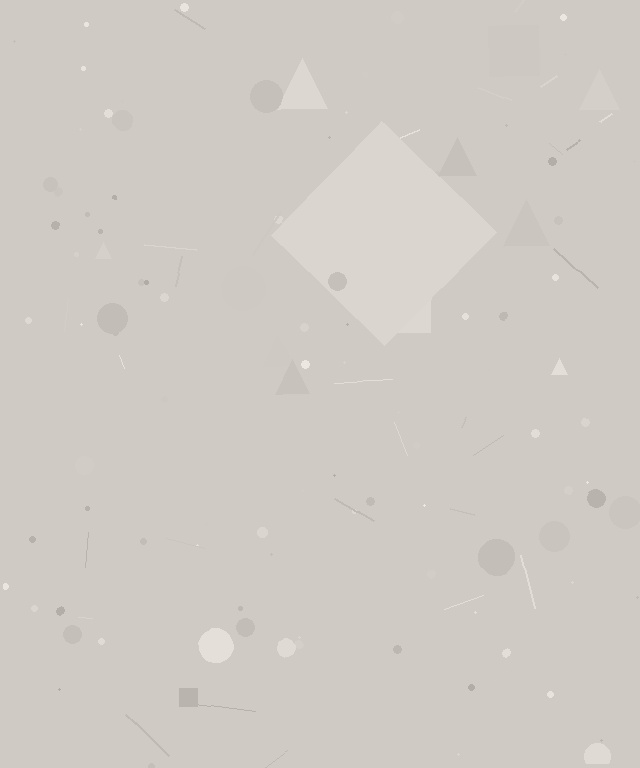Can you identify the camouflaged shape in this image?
The camouflaged shape is a diamond.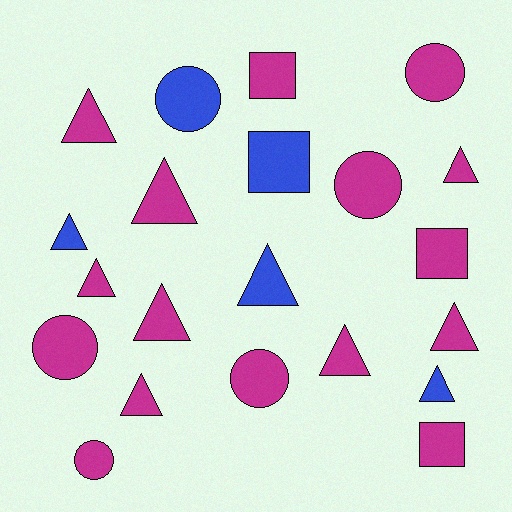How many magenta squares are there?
There are 3 magenta squares.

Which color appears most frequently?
Magenta, with 16 objects.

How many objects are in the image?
There are 21 objects.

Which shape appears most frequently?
Triangle, with 11 objects.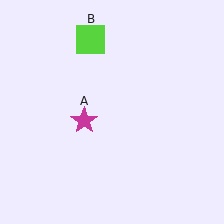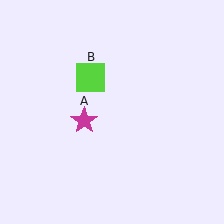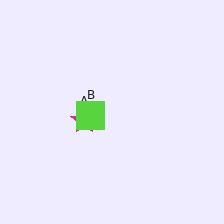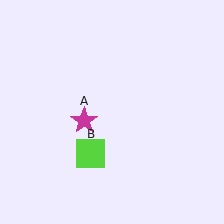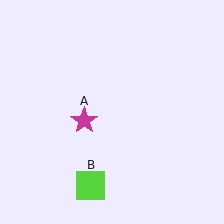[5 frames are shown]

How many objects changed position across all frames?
1 object changed position: lime square (object B).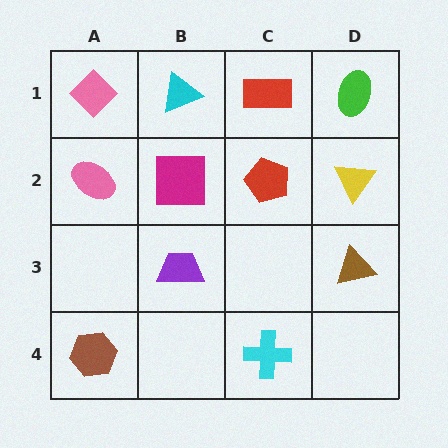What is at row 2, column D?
A yellow triangle.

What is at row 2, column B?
A magenta square.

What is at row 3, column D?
A brown triangle.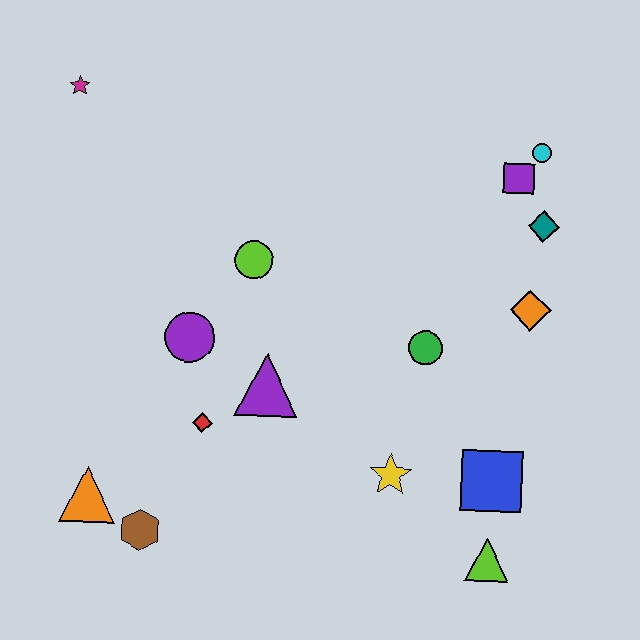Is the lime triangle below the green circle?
Yes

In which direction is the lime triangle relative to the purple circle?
The lime triangle is to the right of the purple circle.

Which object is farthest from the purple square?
The orange triangle is farthest from the purple square.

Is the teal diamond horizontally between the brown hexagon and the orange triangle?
No